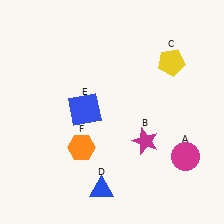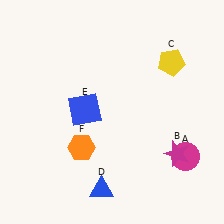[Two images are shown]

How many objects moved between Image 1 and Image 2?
1 object moved between the two images.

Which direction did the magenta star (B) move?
The magenta star (B) moved right.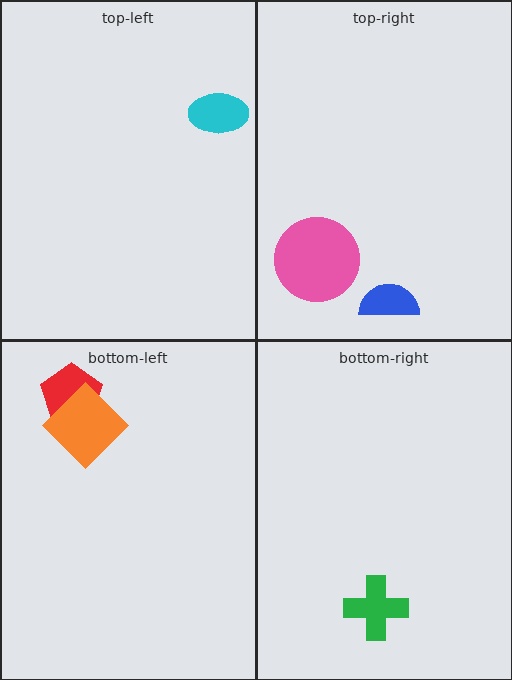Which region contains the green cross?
The bottom-right region.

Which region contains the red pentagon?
The bottom-left region.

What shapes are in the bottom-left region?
The red pentagon, the orange diamond.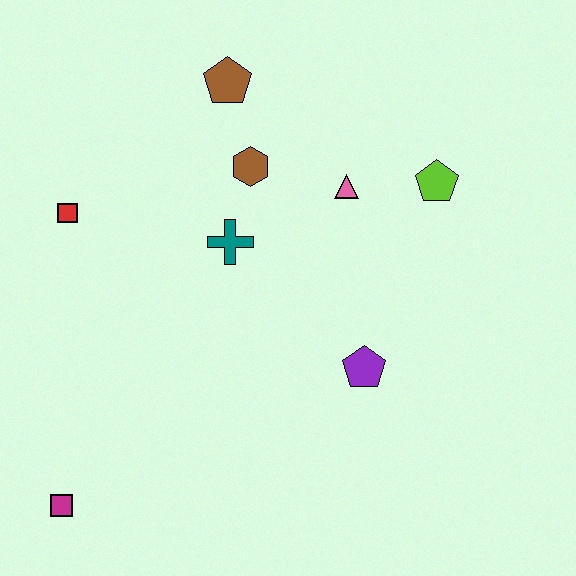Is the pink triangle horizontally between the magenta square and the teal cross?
No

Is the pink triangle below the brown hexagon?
Yes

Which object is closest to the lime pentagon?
The pink triangle is closest to the lime pentagon.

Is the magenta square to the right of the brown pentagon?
No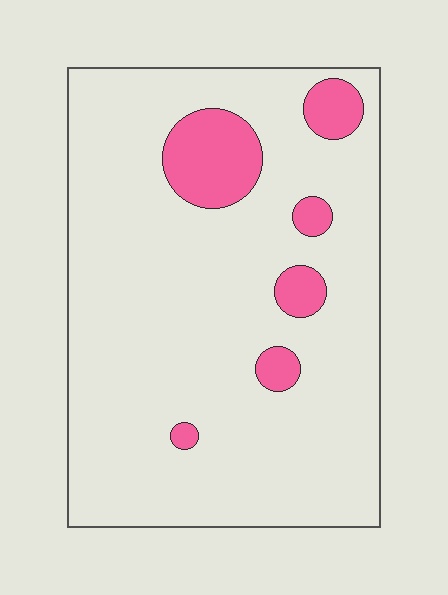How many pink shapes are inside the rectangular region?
6.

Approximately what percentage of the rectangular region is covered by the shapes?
Approximately 10%.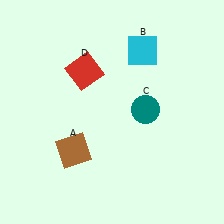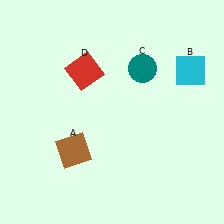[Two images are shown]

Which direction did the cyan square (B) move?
The cyan square (B) moved right.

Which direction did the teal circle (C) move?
The teal circle (C) moved up.